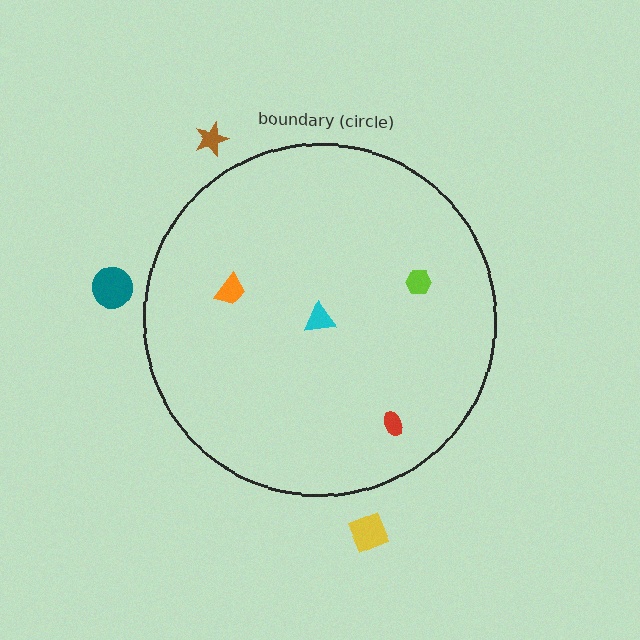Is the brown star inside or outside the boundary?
Outside.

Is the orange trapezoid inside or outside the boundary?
Inside.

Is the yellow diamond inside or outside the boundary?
Outside.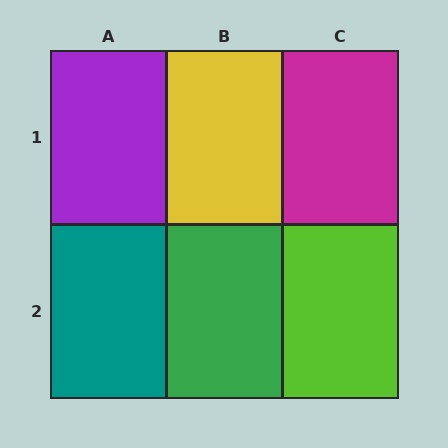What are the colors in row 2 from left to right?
Teal, green, lime.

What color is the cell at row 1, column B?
Yellow.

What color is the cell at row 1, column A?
Purple.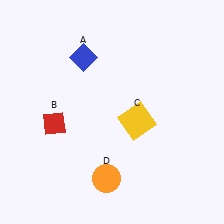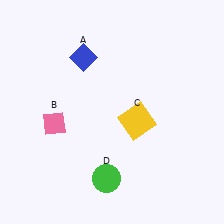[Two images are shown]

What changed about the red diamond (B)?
In Image 1, B is red. In Image 2, it changed to pink.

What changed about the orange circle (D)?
In Image 1, D is orange. In Image 2, it changed to green.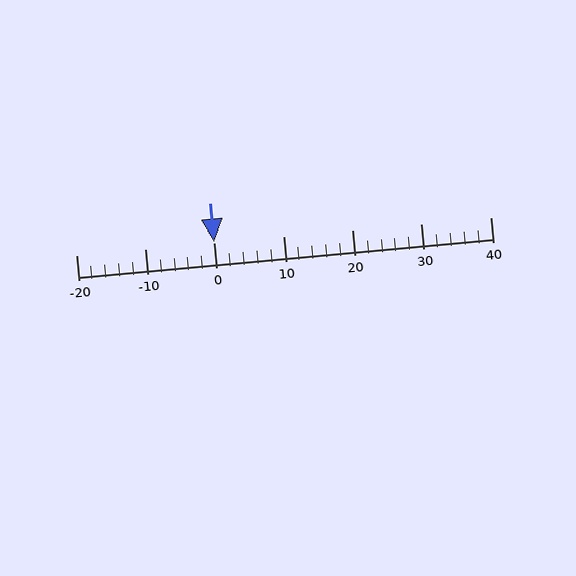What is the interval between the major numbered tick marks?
The major tick marks are spaced 10 units apart.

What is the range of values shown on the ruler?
The ruler shows values from -20 to 40.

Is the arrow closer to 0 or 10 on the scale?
The arrow is closer to 0.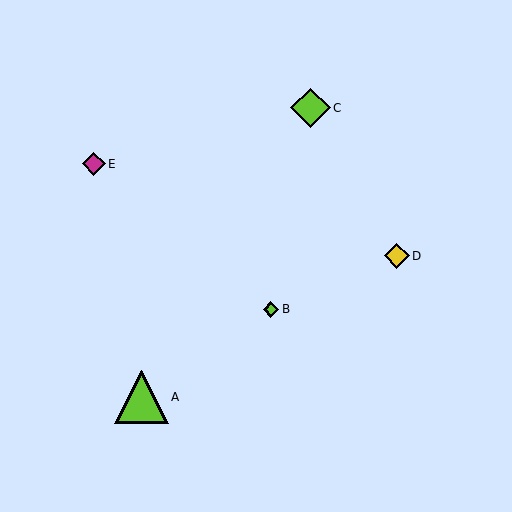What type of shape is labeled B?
Shape B is a lime diamond.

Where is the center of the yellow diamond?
The center of the yellow diamond is at (397, 256).